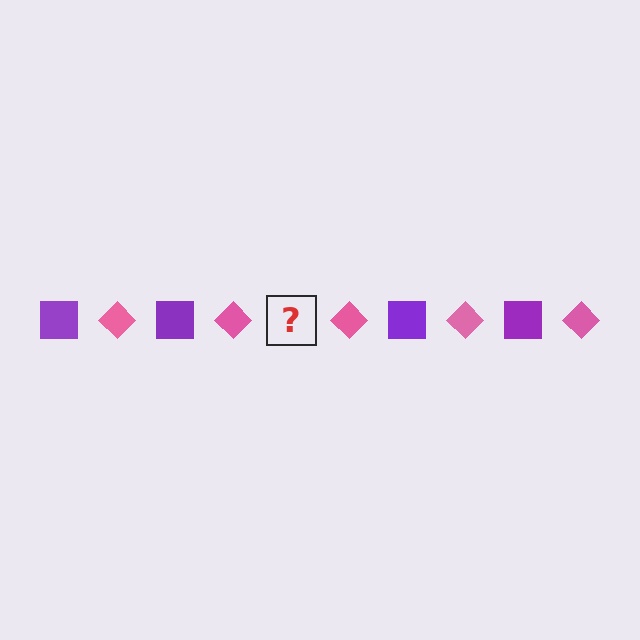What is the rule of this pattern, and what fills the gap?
The rule is that the pattern alternates between purple square and pink diamond. The gap should be filled with a purple square.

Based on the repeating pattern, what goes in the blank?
The blank should be a purple square.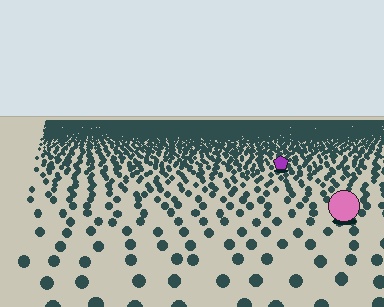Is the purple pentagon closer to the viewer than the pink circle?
No. The pink circle is closer — you can tell from the texture gradient: the ground texture is coarser near it.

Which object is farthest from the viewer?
The purple pentagon is farthest from the viewer. It appears smaller and the ground texture around it is denser.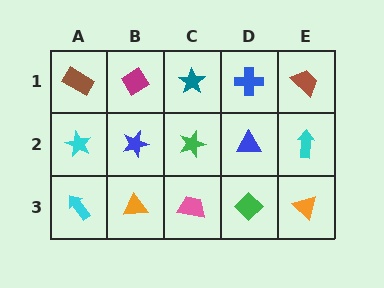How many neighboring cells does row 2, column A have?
3.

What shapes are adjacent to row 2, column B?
A magenta diamond (row 1, column B), an orange triangle (row 3, column B), a cyan star (row 2, column A), a green star (row 2, column C).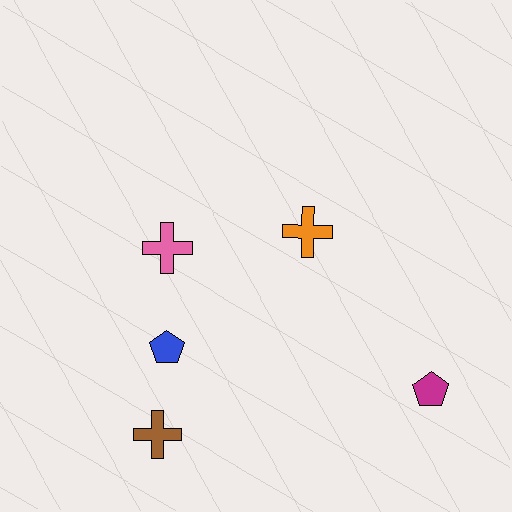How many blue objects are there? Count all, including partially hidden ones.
There is 1 blue object.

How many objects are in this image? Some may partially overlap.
There are 5 objects.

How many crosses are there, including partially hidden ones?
There are 3 crosses.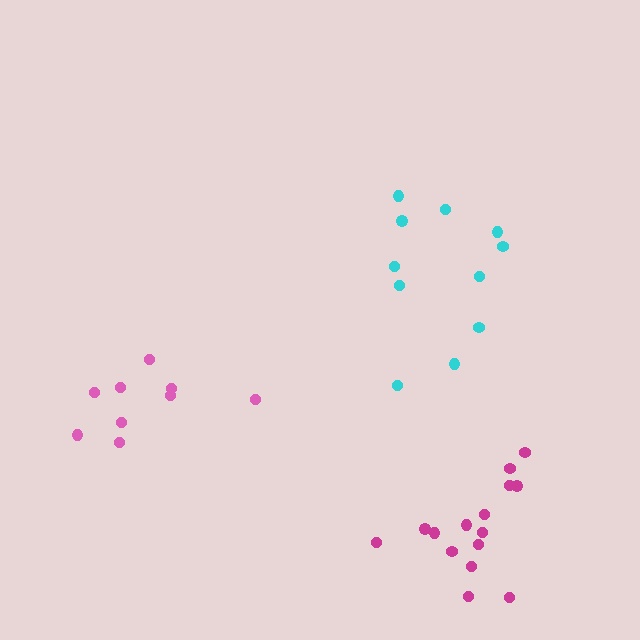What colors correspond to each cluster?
The clusters are colored: cyan, pink, magenta.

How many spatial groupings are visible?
There are 3 spatial groupings.